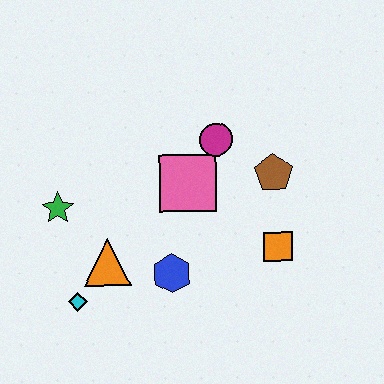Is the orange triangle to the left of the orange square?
Yes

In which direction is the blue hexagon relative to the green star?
The blue hexagon is to the right of the green star.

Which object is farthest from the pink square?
The cyan diamond is farthest from the pink square.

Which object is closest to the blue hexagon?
The orange triangle is closest to the blue hexagon.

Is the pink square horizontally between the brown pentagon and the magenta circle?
No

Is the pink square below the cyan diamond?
No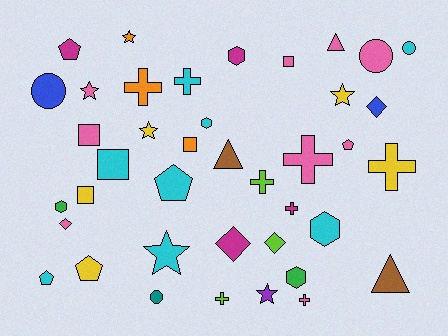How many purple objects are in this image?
There is 1 purple object.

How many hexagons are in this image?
There are 5 hexagons.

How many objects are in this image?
There are 40 objects.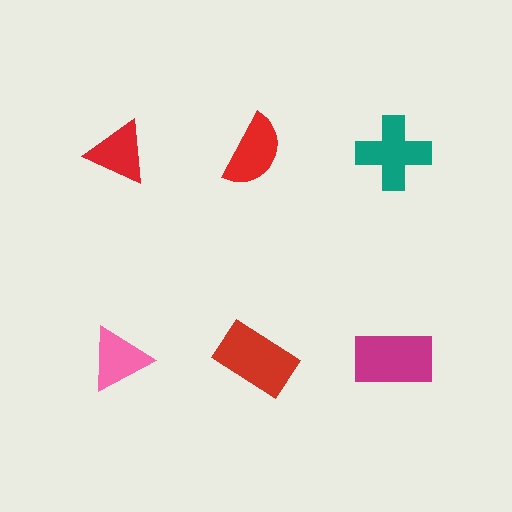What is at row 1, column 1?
A red triangle.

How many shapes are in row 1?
3 shapes.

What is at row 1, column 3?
A teal cross.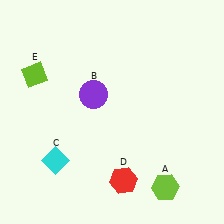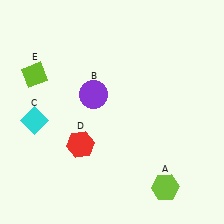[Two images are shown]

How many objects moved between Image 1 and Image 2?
2 objects moved between the two images.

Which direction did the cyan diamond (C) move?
The cyan diamond (C) moved up.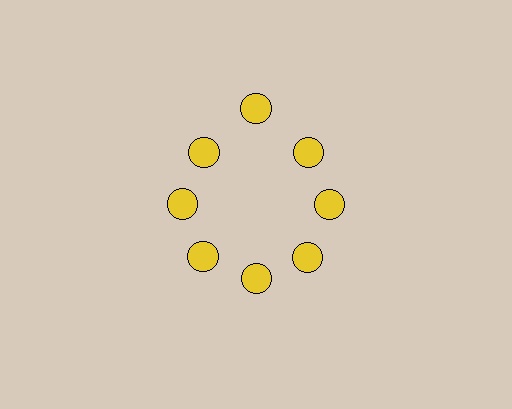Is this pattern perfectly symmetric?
No. The 8 yellow circles are arranged in a ring, but one element near the 12 o'clock position is pushed outward from the center, breaking the 8-fold rotational symmetry.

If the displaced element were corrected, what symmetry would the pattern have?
It would have 8-fold rotational symmetry — the pattern would map onto itself every 45 degrees.